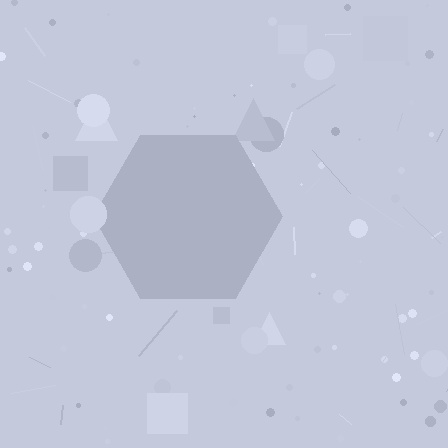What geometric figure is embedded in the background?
A hexagon is embedded in the background.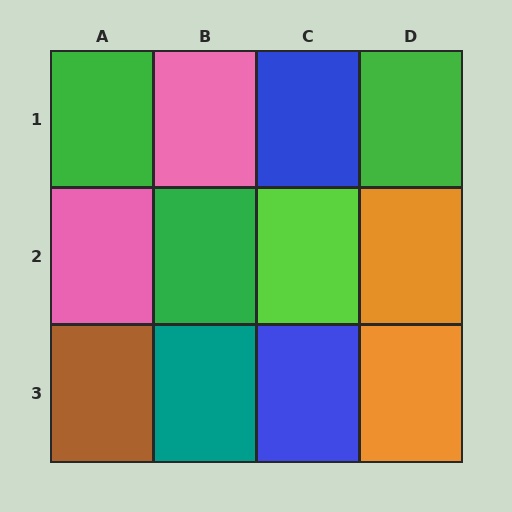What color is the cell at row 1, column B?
Pink.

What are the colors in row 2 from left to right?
Pink, green, lime, orange.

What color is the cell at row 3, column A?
Brown.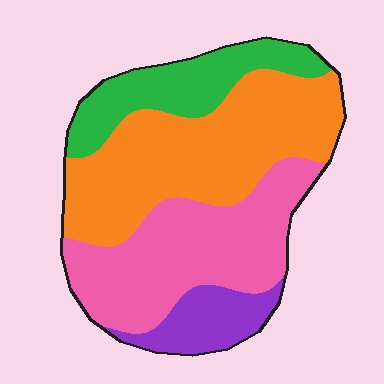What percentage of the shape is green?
Green takes up less than a quarter of the shape.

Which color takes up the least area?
Purple, at roughly 10%.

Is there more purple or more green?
Green.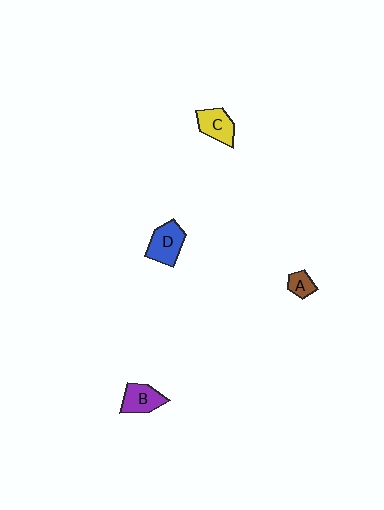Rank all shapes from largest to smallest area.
From largest to smallest: D (blue), B (purple), C (yellow), A (brown).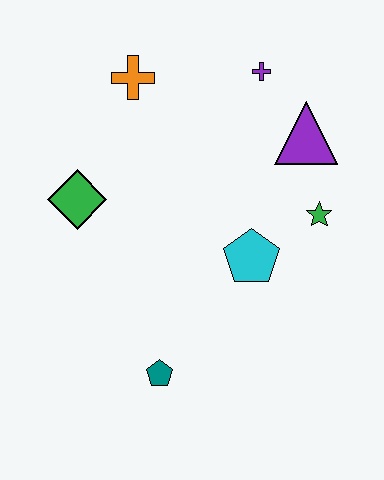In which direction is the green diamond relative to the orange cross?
The green diamond is below the orange cross.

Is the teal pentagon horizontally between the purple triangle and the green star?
No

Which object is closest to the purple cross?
The purple triangle is closest to the purple cross.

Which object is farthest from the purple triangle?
The teal pentagon is farthest from the purple triangle.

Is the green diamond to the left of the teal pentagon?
Yes